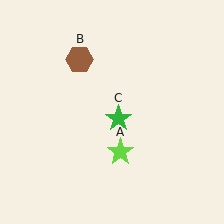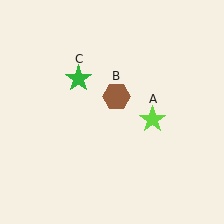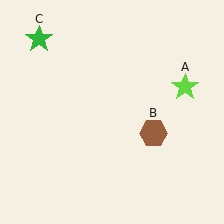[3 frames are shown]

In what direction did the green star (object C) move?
The green star (object C) moved up and to the left.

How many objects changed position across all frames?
3 objects changed position: lime star (object A), brown hexagon (object B), green star (object C).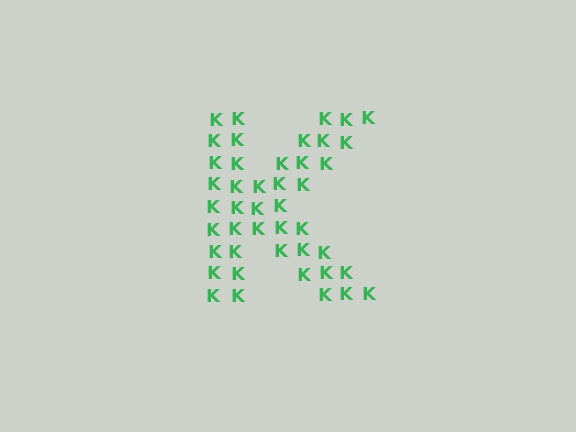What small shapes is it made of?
It is made of small letter K's.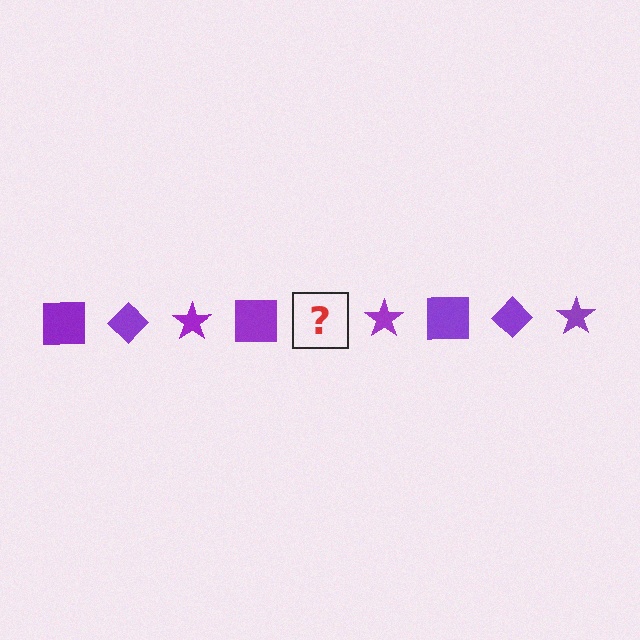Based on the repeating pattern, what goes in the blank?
The blank should be a purple diamond.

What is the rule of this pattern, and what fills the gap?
The rule is that the pattern cycles through square, diamond, star shapes in purple. The gap should be filled with a purple diamond.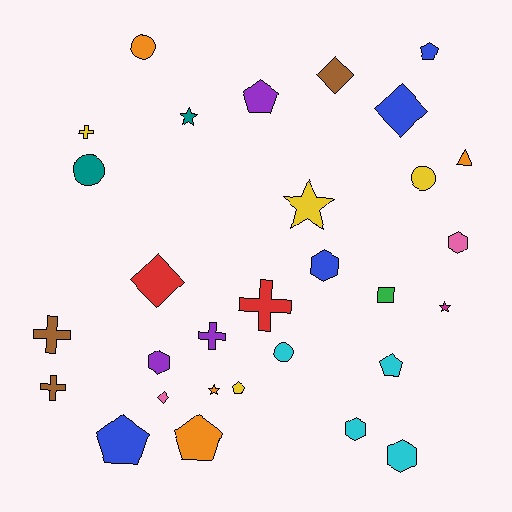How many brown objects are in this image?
There are 3 brown objects.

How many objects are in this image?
There are 30 objects.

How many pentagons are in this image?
There are 6 pentagons.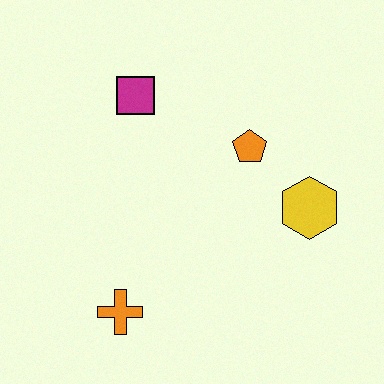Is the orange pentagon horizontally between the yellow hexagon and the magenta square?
Yes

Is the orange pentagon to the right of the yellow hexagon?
No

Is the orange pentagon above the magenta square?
No